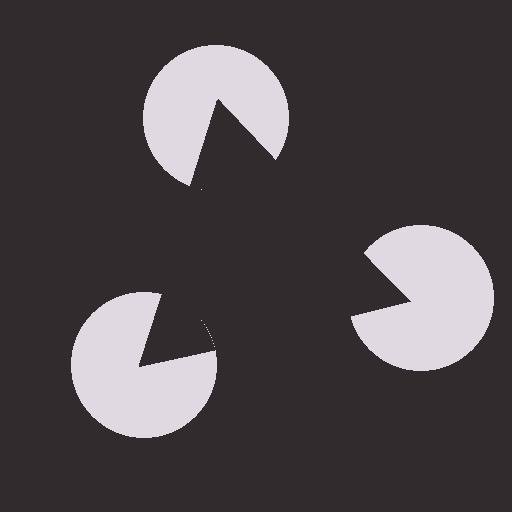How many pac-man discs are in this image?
There are 3 — one at each vertex of the illusory triangle.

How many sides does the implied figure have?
3 sides.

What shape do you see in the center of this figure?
An illusory triangle — its edges are inferred from the aligned wedge cuts in the pac-man discs, not physically drawn.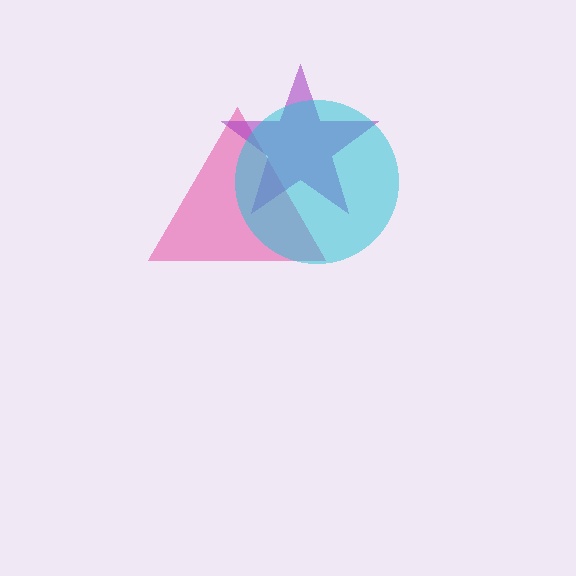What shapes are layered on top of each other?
The layered shapes are: a pink triangle, a purple star, a cyan circle.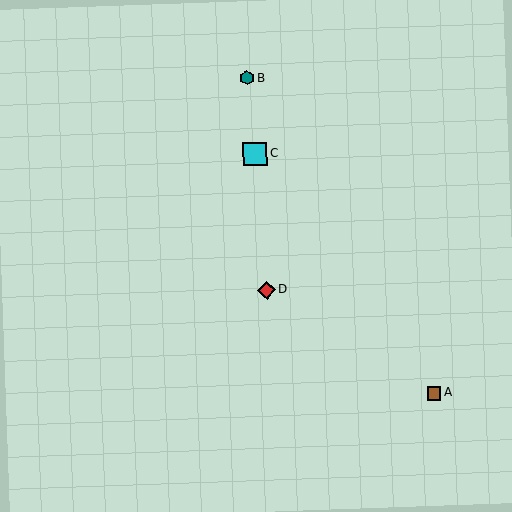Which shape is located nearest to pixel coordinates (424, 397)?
The brown square (labeled A) at (434, 393) is nearest to that location.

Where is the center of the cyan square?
The center of the cyan square is at (255, 154).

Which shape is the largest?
The cyan square (labeled C) is the largest.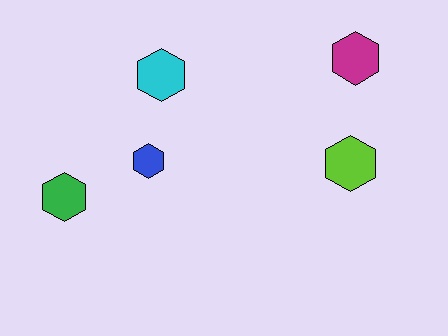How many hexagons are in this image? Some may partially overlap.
There are 5 hexagons.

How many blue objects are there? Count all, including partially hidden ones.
There is 1 blue object.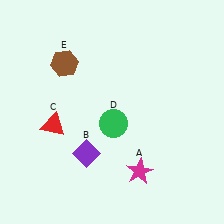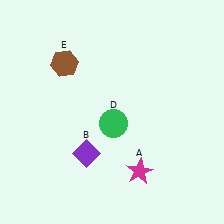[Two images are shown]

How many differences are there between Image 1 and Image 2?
There is 1 difference between the two images.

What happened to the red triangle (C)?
The red triangle (C) was removed in Image 2. It was in the bottom-left area of Image 1.